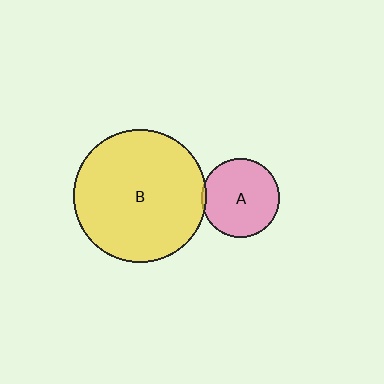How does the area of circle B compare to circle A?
Approximately 2.9 times.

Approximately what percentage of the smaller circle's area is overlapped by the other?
Approximately 5%.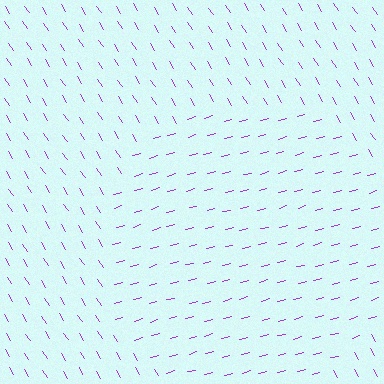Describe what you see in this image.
The image is filled with small purple line segments. A circle region in the image has lines oriented differently from the surrounding lines, creating a visible texture boundary.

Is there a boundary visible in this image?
Yes, there is a texture boundary formed by a change in line orientation.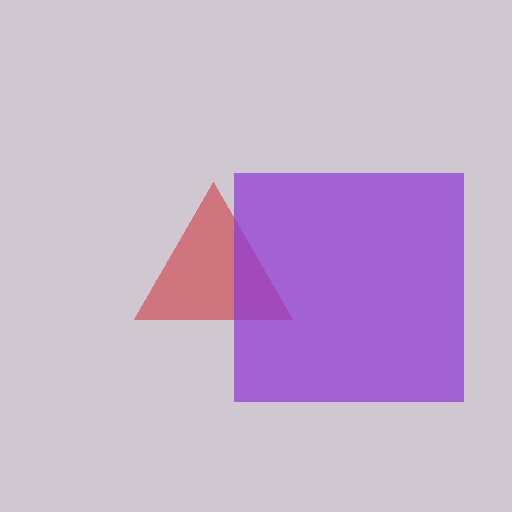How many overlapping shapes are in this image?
There are 2 overlapping shapes in the image.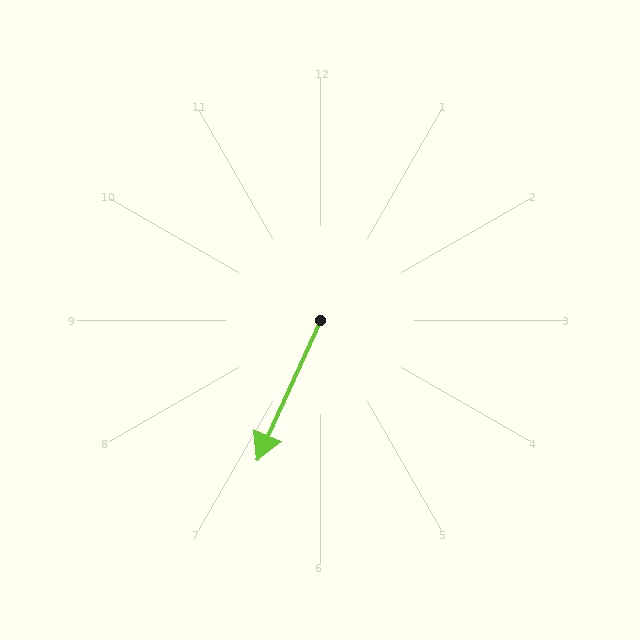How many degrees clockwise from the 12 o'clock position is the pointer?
Approximately 204 degrees.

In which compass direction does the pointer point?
Southwest.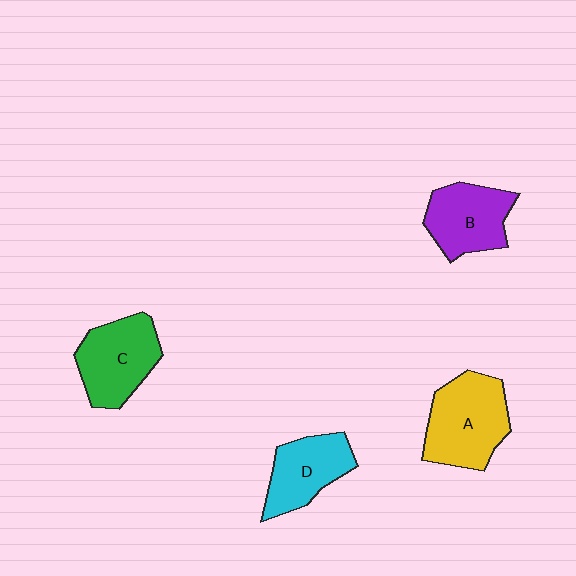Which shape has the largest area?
Shape A (yellow).